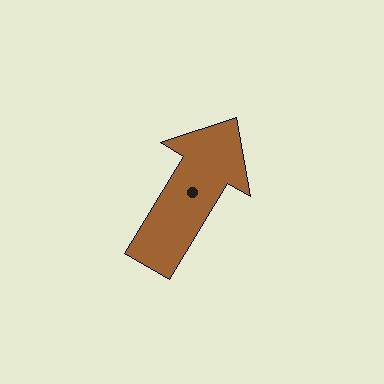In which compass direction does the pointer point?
Northeast.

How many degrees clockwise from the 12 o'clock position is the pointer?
Approximately 31 degrees.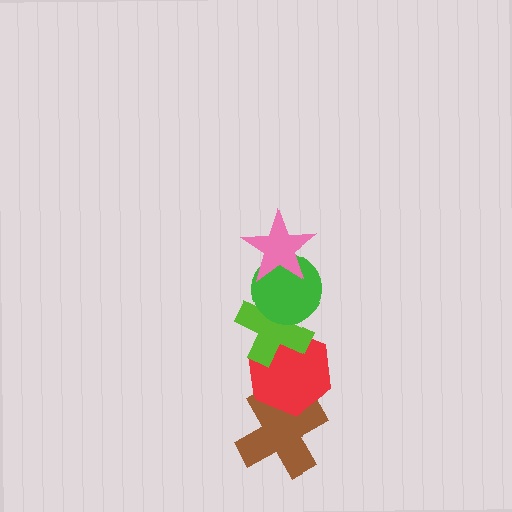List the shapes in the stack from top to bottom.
From top to bottom: the pink star, the green circle, the lime cross, the red hexagon, the brown cross.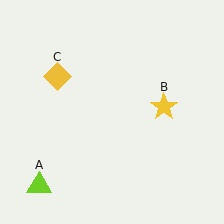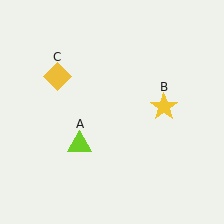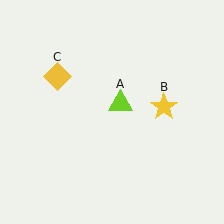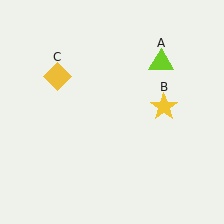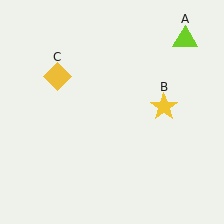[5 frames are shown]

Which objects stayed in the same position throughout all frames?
Yellow star (object B) and yellow diamond (object C) remained stationary.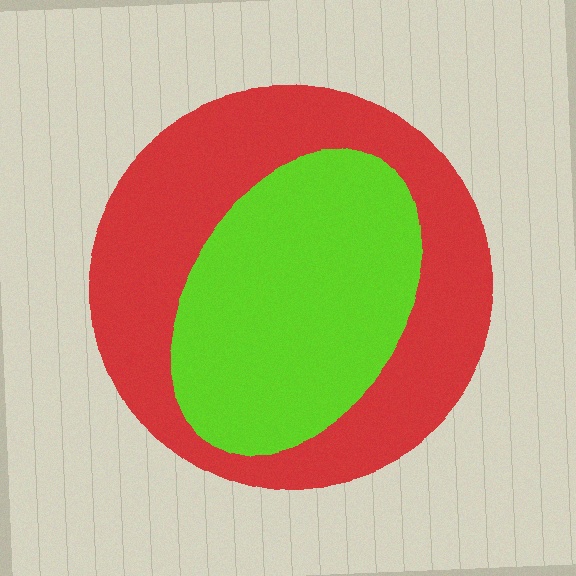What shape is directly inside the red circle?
The lime ellipse.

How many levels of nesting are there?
2.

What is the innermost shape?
The lime ellipse.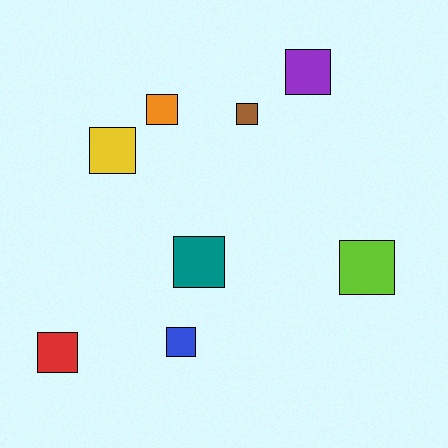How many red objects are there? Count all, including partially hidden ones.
There is 1 red object.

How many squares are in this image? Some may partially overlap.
There are 8 squares.